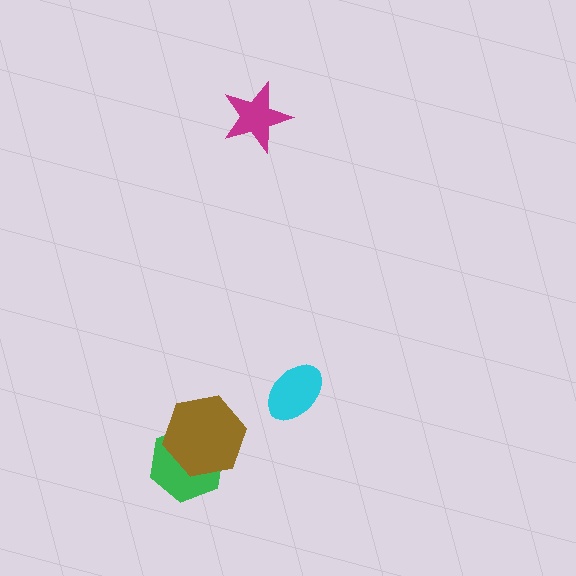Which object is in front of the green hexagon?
The brown hexagon is in front of the green hexagon.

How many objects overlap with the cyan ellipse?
0 objects overlap with the cyan ellipse.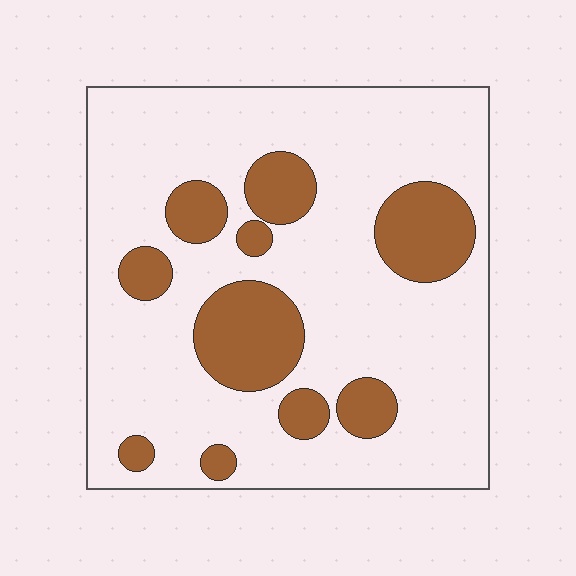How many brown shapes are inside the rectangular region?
10.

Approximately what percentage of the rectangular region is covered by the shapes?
Approximately 20%.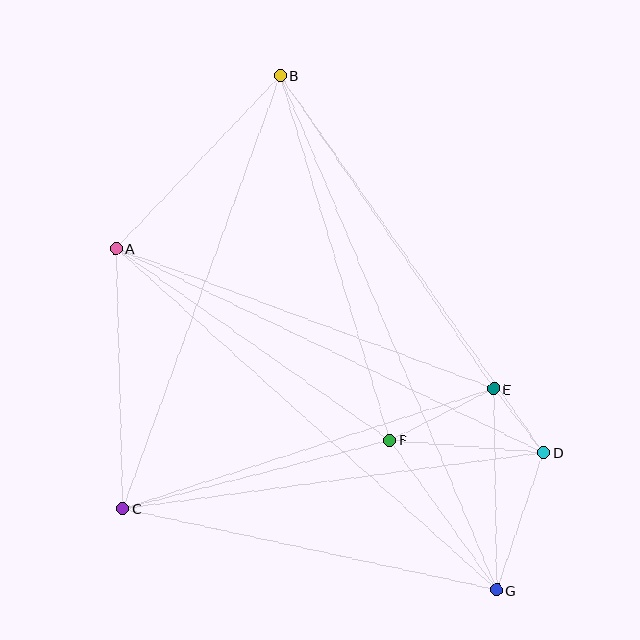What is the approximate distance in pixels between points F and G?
The distance between F and G is approximately 184 pixels.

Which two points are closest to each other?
Points D and E are closest to each other.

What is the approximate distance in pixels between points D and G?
The distance between D and G is approximately 145 pixels.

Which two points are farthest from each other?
Points B and G are farthest from each other.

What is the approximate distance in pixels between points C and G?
The distance between C and G is approximately 382 pixels.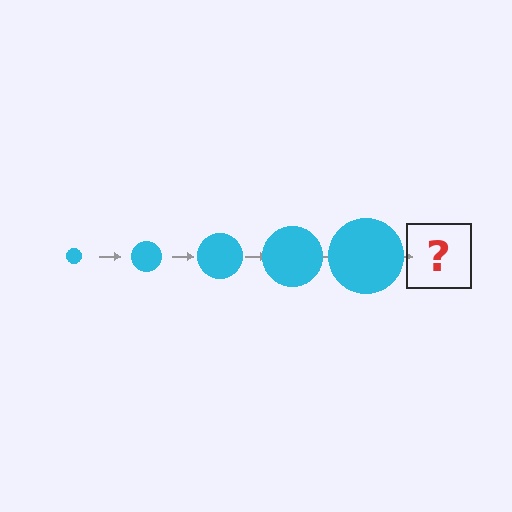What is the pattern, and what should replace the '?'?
The pattern is that the circle gets progressively larger each step. The '?' should be a cyan circle, larger than the previous one.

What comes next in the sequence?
The next element should be a cyan circle, larger than the previous one.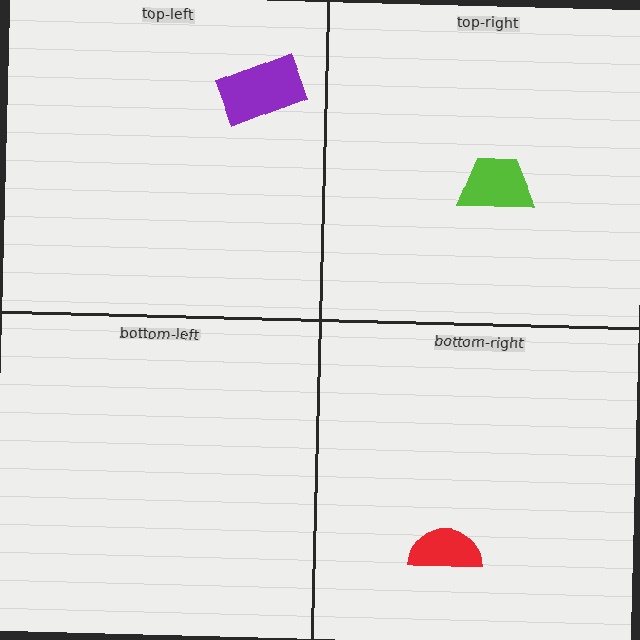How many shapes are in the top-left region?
1.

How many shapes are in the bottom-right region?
1.